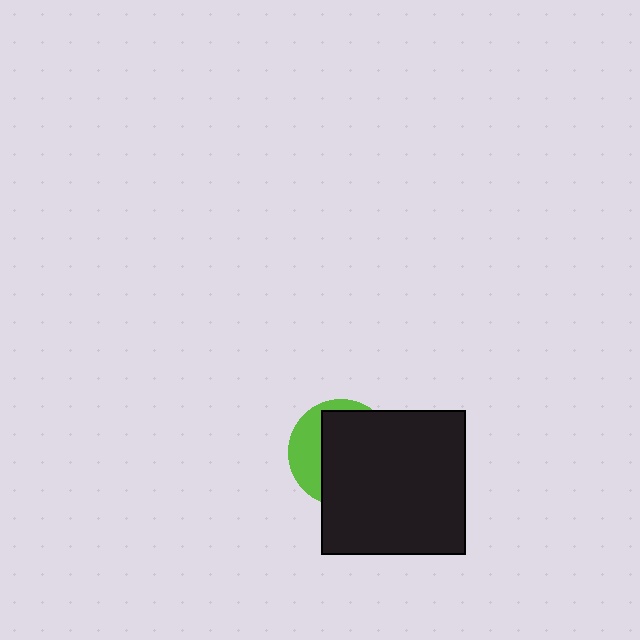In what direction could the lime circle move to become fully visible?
The lime circle could move left. That would shift it out from behind the black square entirely.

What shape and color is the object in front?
The object in front is a black square.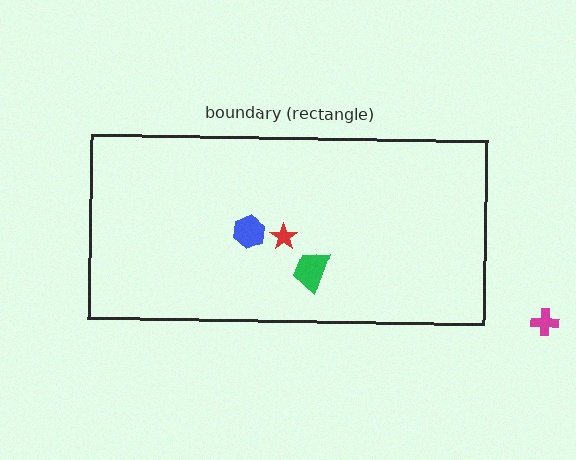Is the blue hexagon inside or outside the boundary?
Inside.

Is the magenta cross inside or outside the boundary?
Outside.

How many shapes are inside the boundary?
3 inside, 1 outside.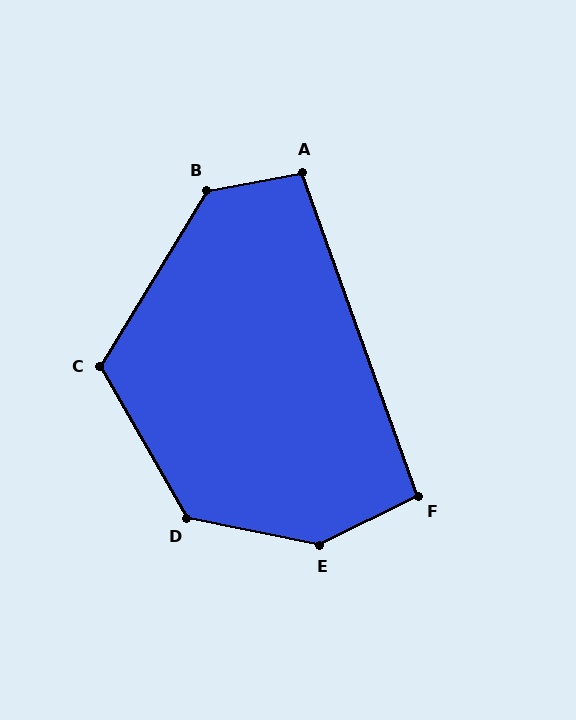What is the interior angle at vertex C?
Approximately 119 degrees (obtuse).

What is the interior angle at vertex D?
Approximately 131 degrees (obtuse).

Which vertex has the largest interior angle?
E, at approximately 142 degrees.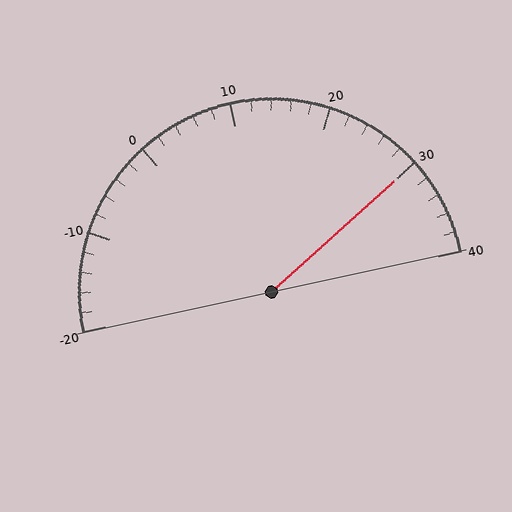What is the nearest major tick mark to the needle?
The nearest major tick mark is 30.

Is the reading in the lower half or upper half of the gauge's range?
The reading is in the upper half of the range (-20 to 40).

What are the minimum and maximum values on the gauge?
The gauge ranges from -20 to 40.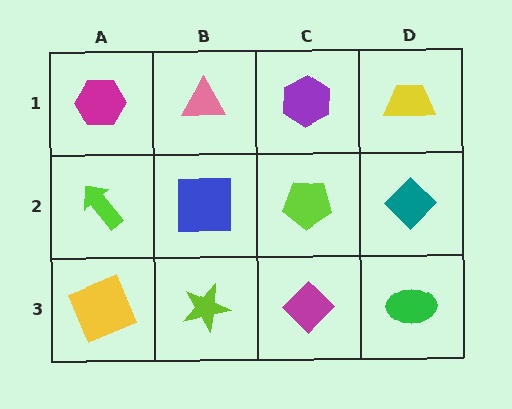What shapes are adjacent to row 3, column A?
A lime arrow (row 2, column A), a lime star (row 3, column B).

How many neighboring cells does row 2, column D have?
3.